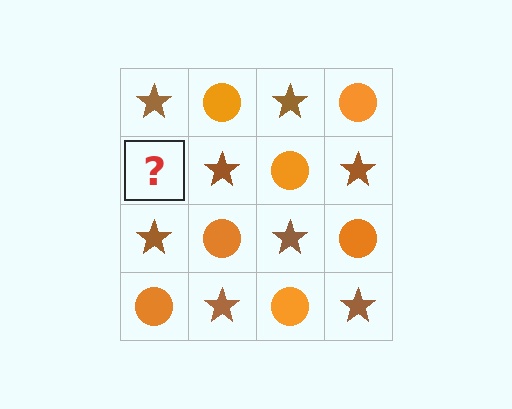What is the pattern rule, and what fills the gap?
The rule is that it alternates brown star and orange circle in a checkerboard pattern. The gap should be filled with an orange circle.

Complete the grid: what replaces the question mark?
The question mark should be replaced with an orange circle.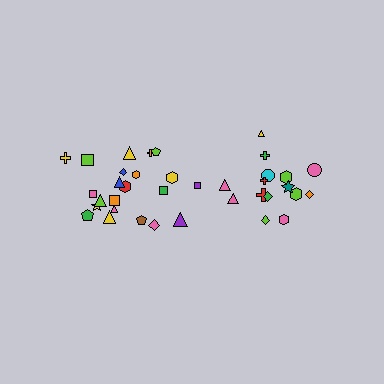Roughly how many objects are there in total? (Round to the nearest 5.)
Roughly 35 objects in total.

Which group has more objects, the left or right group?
The left group.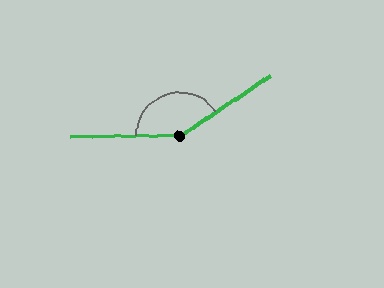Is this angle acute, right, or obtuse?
It is obtuse.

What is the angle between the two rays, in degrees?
Approximately 147 degrees.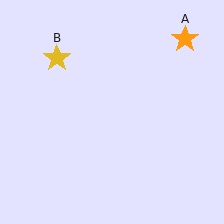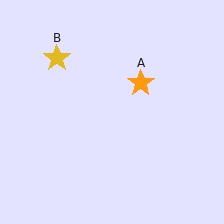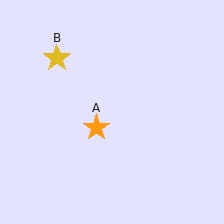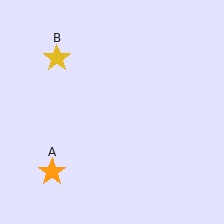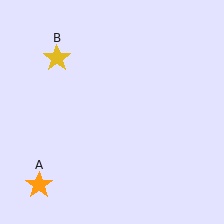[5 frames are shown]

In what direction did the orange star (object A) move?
The orange star (object A) moved down and to the left.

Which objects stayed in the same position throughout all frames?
Yellow star (object B) remained stationary.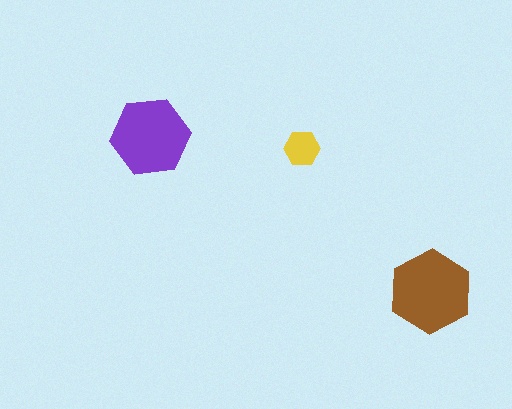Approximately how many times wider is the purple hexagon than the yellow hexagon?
About 2 times wider.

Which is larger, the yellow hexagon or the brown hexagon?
The brown one.